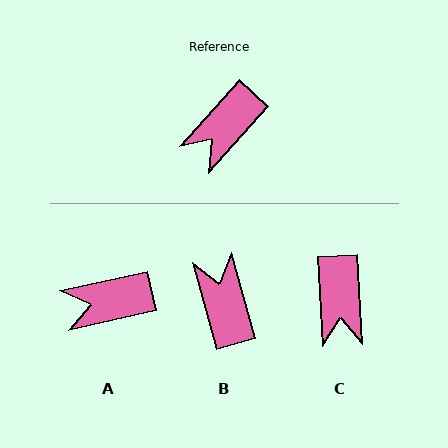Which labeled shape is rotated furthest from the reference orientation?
B, about 122 degrees away.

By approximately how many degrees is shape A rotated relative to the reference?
Approximately 35 degrees clockwise.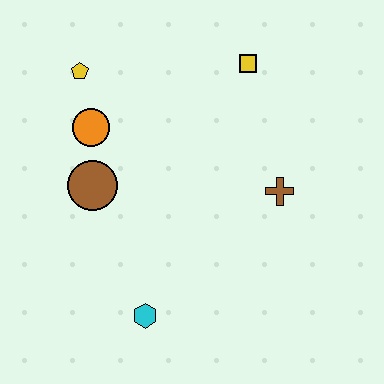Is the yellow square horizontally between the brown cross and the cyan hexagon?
Yes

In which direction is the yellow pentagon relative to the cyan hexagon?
The yellow pentagon is above the cyan hexagon.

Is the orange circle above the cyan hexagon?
Yes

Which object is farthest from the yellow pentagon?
The cyan hexagon is farthest from the yellow pentagon.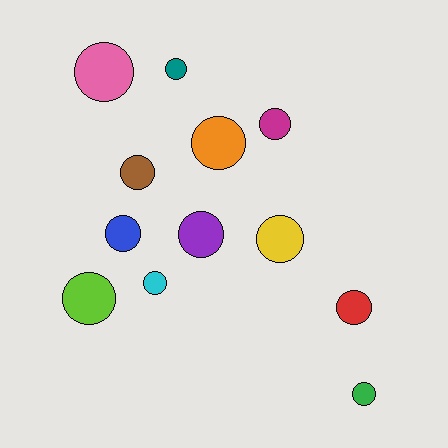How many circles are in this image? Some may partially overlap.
There are 12 circles.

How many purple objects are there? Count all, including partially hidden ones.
There is 1 purple object.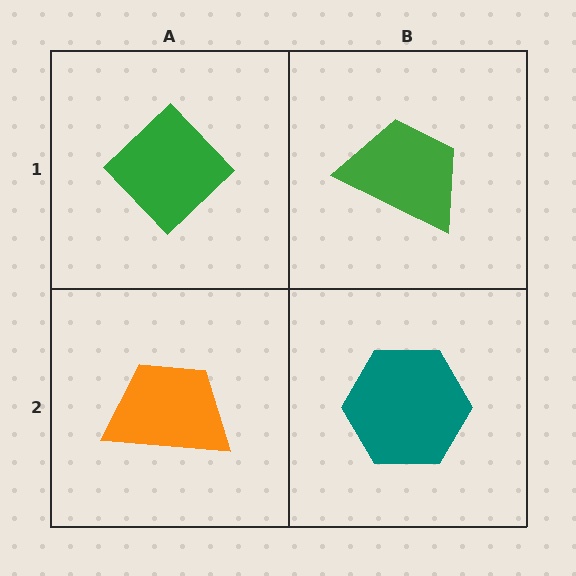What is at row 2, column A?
An orange trapezoid.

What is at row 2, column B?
A teal hexagon.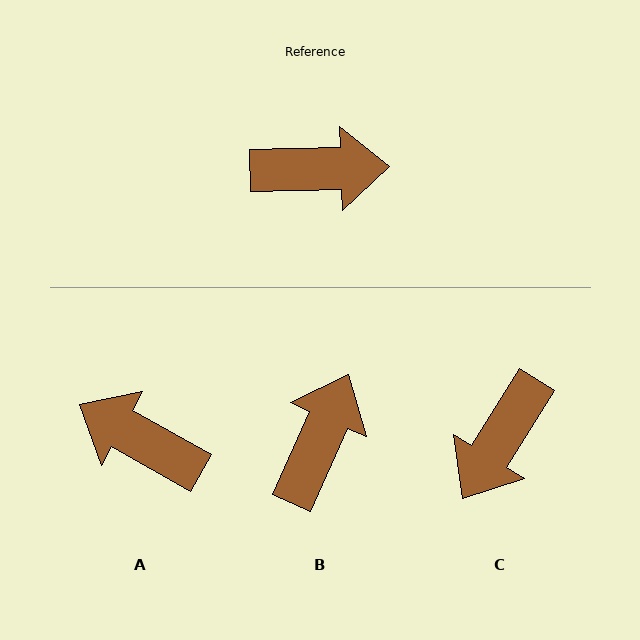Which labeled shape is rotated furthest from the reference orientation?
A, about 149 degrees away.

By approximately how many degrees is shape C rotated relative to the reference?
Approximately 124 degrees clockwise.